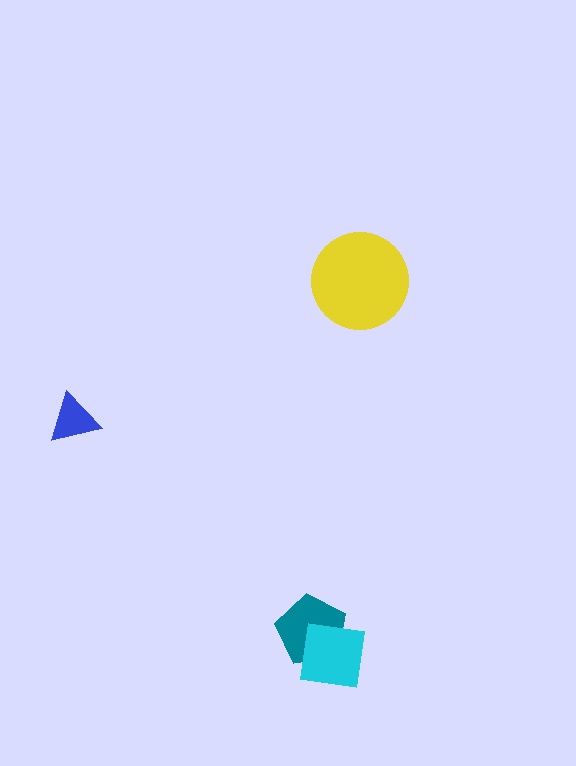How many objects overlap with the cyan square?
1 object overlaps with the cyan square.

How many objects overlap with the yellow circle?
0 objects overlap with the yellow circle.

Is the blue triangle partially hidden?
No, no other shape covers it.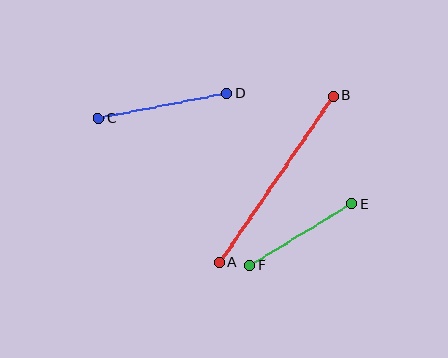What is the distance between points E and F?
The distance is approximately 119 pixels.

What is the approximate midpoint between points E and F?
The midpoint is at approximately (301, 235) pixels.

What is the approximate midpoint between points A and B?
The midpoint is at approximately (276, 179) pixels.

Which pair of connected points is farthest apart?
Points A and B are farthest apart.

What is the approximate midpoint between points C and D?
The midpoint is at approximately (162, 106) pixels.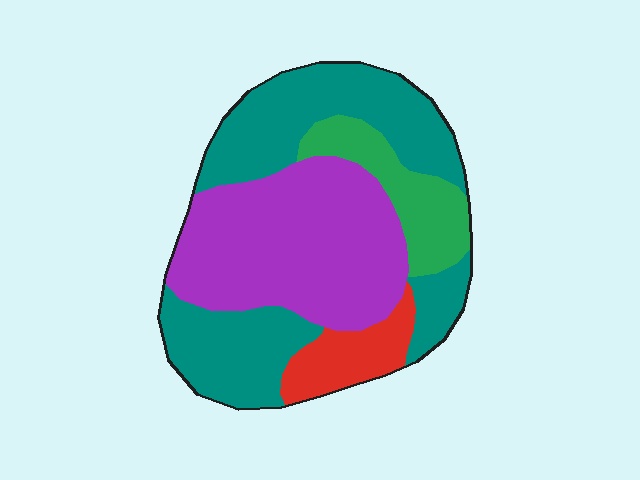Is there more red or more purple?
Purple.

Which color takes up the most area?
Teal, at roughly 40%.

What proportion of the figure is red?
Red takes up about one tenth (1/10) of the figure.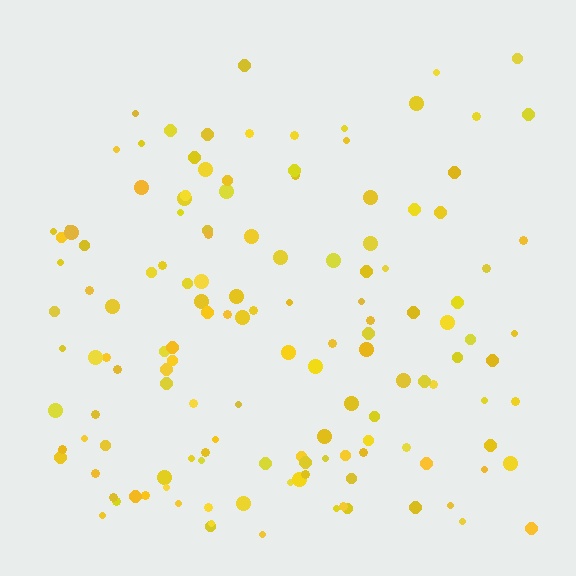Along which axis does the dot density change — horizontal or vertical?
Vertical.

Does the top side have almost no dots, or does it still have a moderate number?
Still a moderate number, just noticeably fewer than the bottom.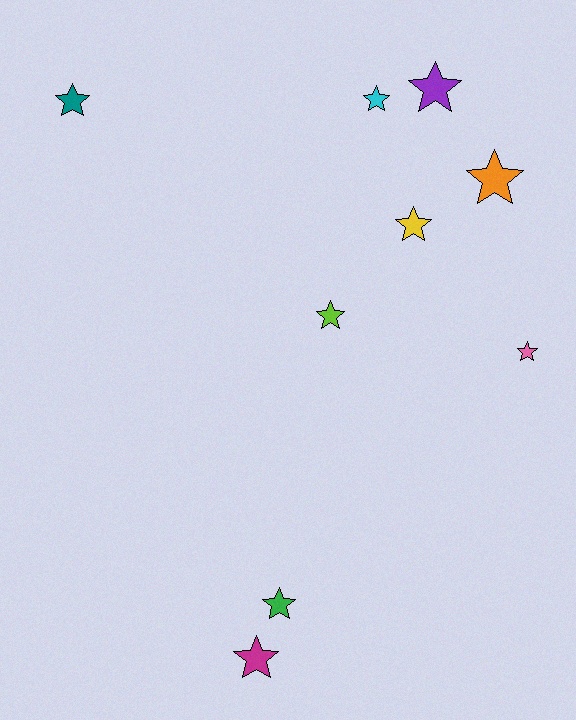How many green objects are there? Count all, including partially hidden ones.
There is 1 green object.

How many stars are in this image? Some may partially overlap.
There are 9 stars.